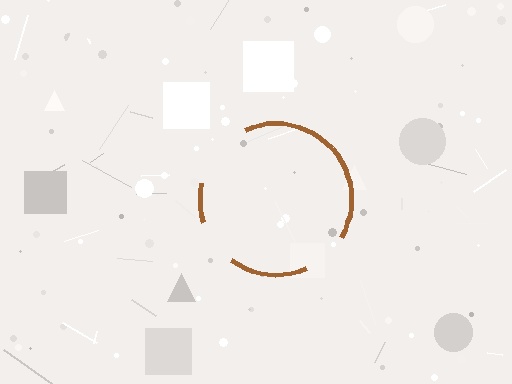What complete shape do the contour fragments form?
The contour fragments form a circle.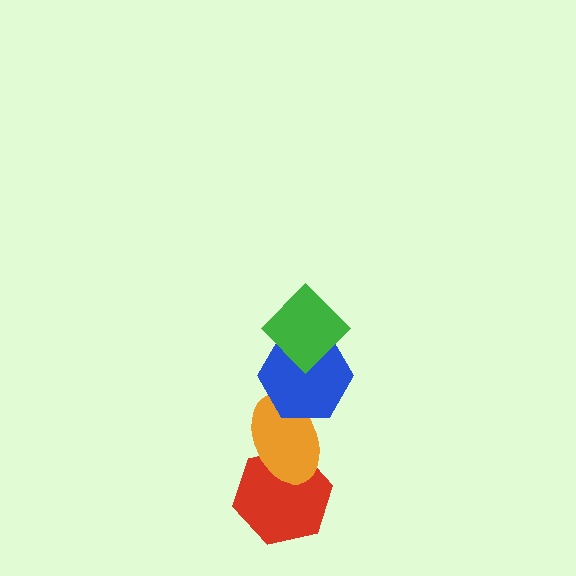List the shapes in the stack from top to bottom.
From top to bottom: the green diamond, the blue hexagon, the orange ellipse, the red hexagon.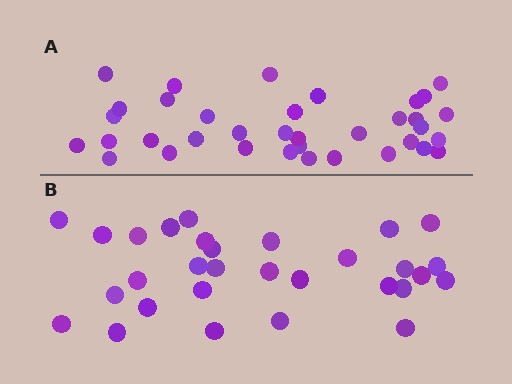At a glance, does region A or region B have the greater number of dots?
Region A (the top region) has more dots.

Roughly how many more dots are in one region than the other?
Region A has about 6 more dots than region B.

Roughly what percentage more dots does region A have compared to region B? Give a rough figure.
About 20% more.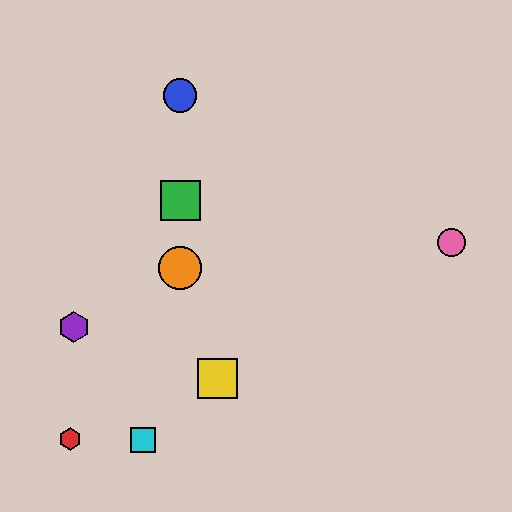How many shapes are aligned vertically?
3 shapes (the blue circle, the green square, the orange circle) are aligned vertically.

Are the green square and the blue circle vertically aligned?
Yes, both are at x≈180.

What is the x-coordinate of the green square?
The green square is at x≈180.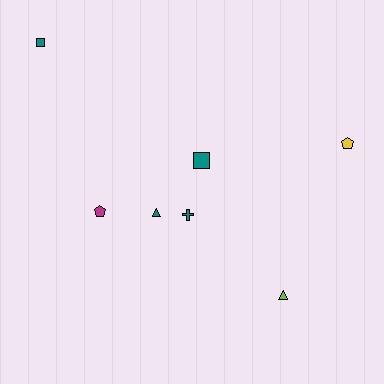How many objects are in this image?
There are 7 objects.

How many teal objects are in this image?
There are 4 teal objects.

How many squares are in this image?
There are 2 squares.